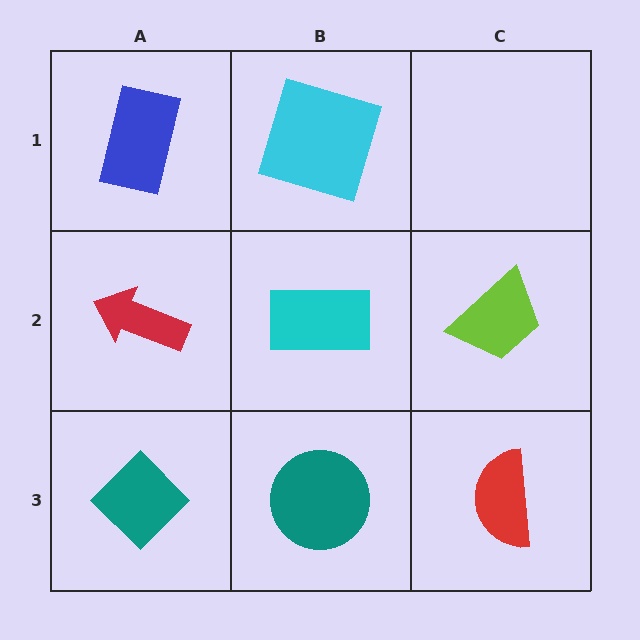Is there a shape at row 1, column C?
No, that cell is empty.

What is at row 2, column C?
A lime trapezoid.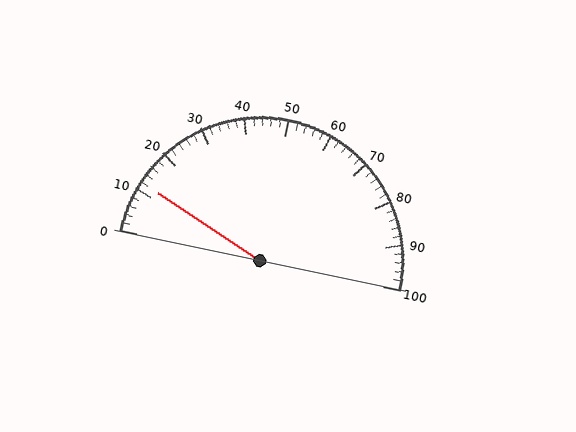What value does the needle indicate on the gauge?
The needle indicates approximately 12.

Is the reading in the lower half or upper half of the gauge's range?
The reading is in the lower half of the range (0 to 100).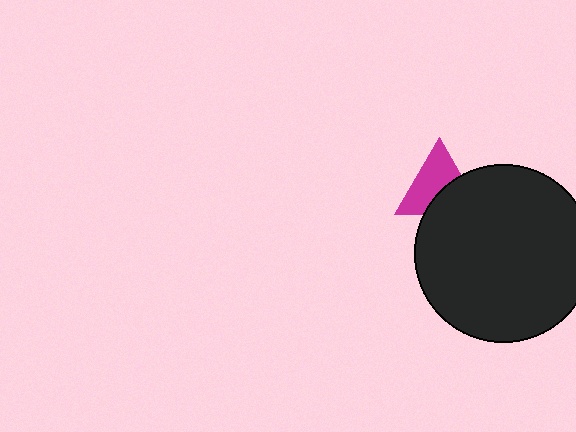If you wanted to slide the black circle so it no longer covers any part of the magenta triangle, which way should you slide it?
Slide it down — that is the most direct way to separate the two shapes.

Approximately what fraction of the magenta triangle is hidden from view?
Roughly 40% of the magenta triangle is hidden behind the black circle.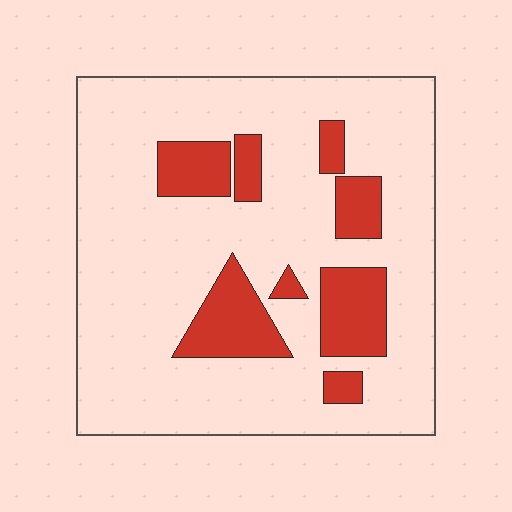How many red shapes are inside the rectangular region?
8.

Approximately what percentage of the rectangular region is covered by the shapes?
Approximately 20%.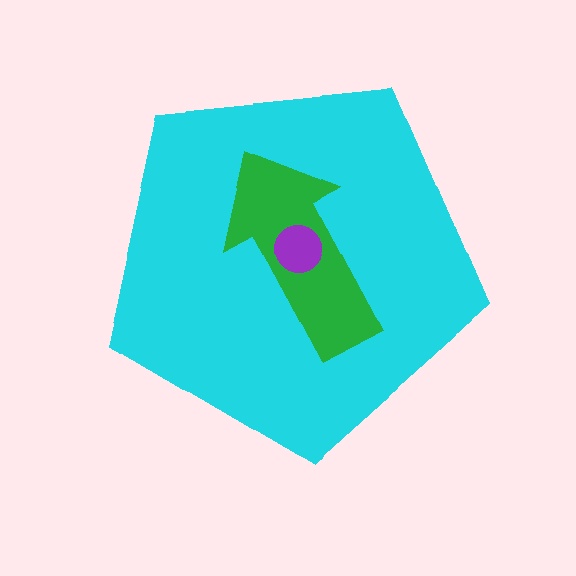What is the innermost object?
The purple circle.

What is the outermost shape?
The cyan pentagon.